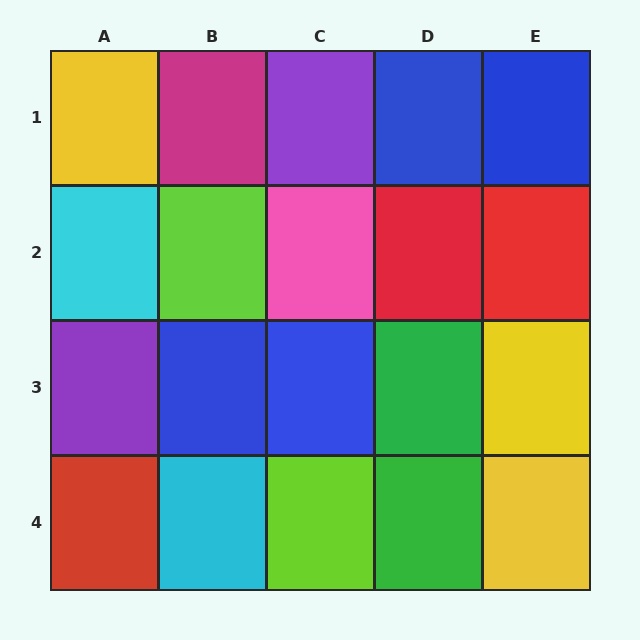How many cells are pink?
1 cell is pink.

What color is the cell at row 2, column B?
Lime.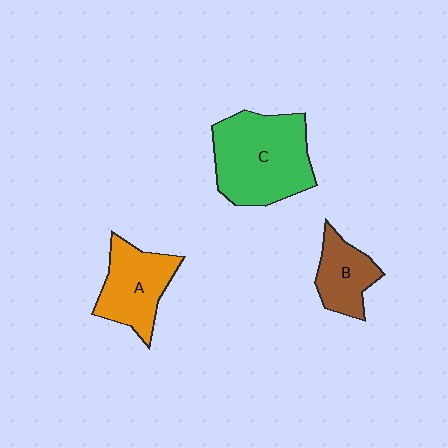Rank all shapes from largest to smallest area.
From largest to smallest: C (green), A (orange), B (brown).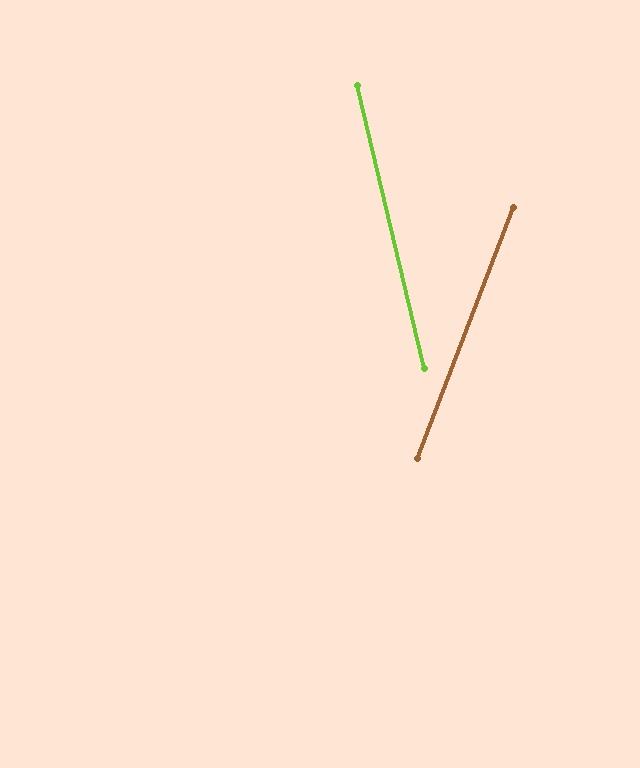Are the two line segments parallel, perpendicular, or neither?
Neither parallel nor perpendicular — they differ by about 34°.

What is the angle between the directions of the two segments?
Approximately 34 degrees.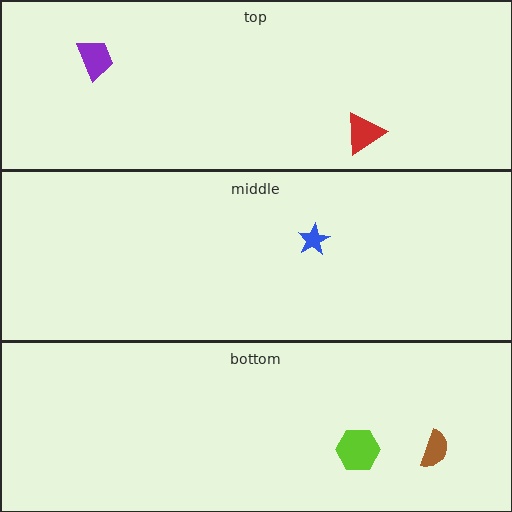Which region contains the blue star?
The middle region.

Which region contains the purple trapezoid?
The top region.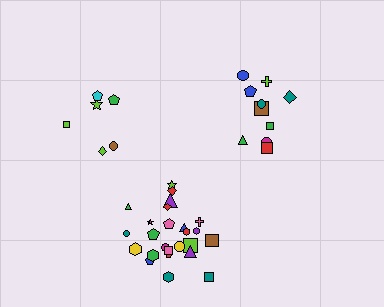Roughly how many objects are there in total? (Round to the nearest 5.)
Roughly 40 objects in total.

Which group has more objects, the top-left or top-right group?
The top-right group.